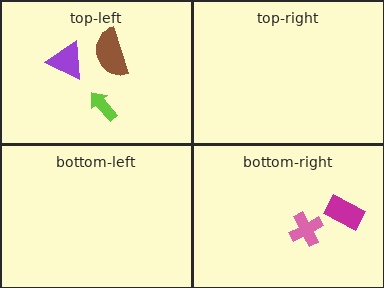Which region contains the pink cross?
The bottom-right region.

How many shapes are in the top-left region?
3.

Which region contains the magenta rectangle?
The bottom-right region.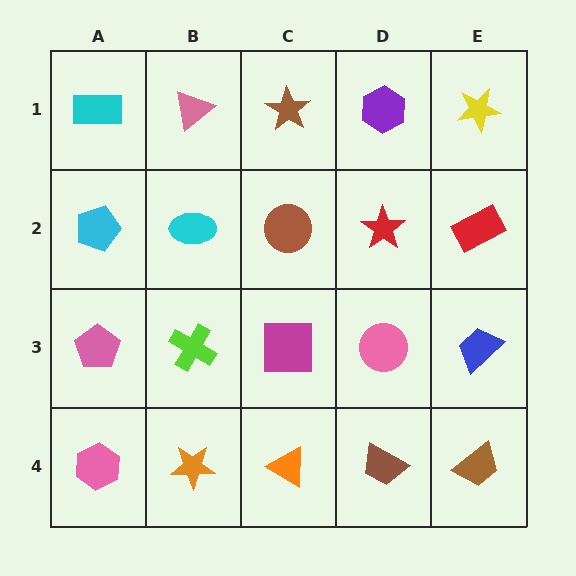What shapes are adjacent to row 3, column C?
A brown circle (row 2, column C), an orange triangle (row 4, column C), a lime cross (row 3, column B), a pink circle (row 3, column D).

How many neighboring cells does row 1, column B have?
3.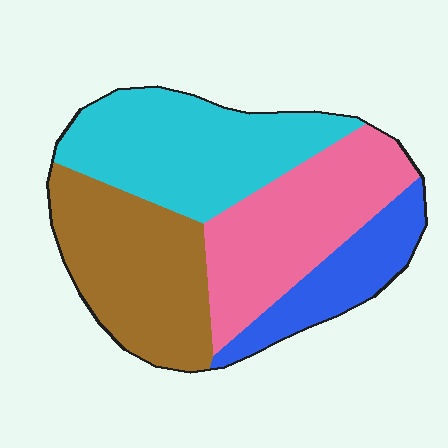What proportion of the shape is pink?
Pink covers about 25% of the shape.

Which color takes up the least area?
Blue, at roughly 15%.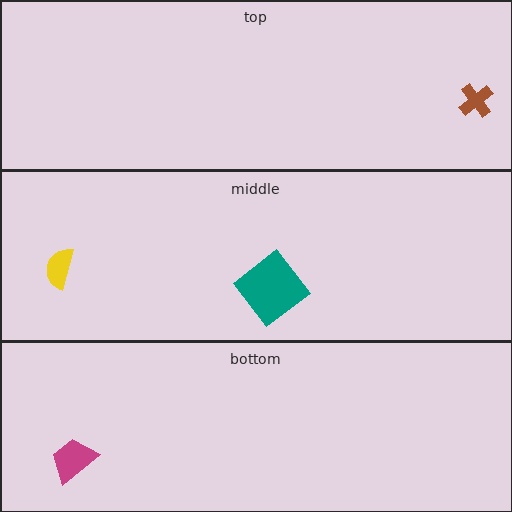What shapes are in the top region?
The brown cross.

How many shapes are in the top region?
1.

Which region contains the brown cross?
The top region.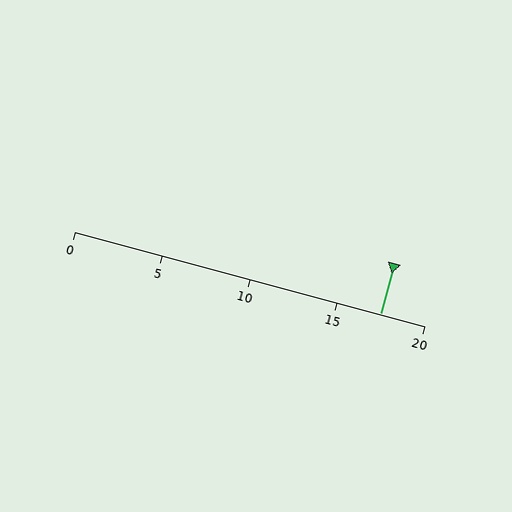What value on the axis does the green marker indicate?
The marker indicates approximately 17.5.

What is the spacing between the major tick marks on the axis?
The major ticks are spaced 5 apart.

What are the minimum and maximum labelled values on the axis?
The axis runs from 0 to 20.